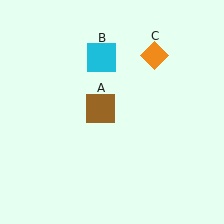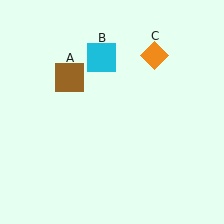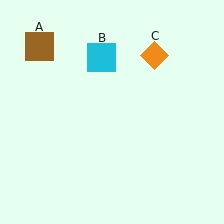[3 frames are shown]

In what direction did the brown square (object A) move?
The brown square (object A) moved up and to the left.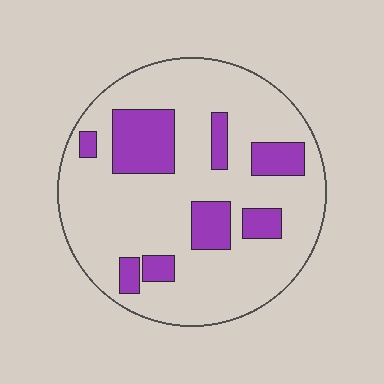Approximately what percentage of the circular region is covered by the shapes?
Approximately 20%.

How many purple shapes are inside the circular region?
8.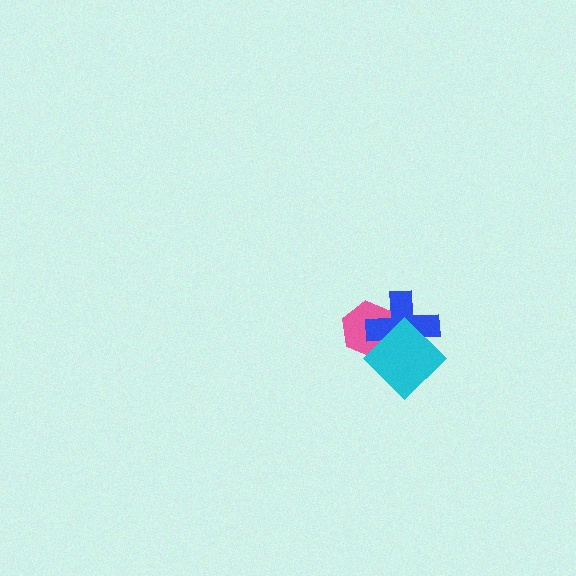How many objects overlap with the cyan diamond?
2 objects overlap with the cyan diamond.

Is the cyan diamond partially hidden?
No, no other shape covers it.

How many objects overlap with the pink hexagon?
2 objects overlap with the pink hexagon.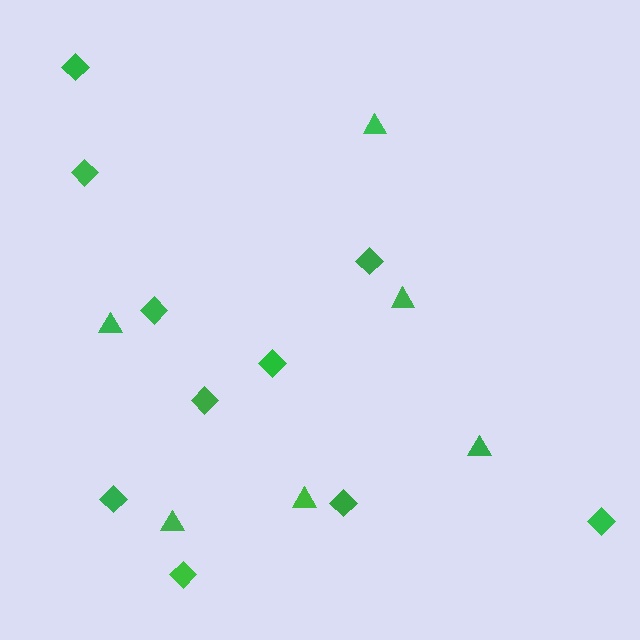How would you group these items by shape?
There are 2 groups: one group of diamonds (10) and one group of triangles (6).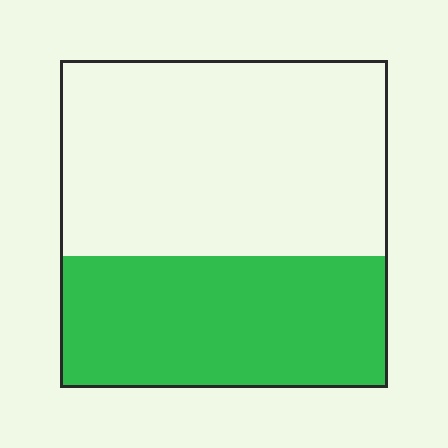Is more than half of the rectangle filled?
No.